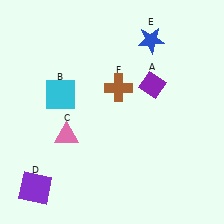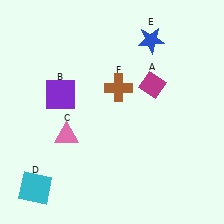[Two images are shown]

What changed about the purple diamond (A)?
In Image 1, A is purple. In Image 2, it changed to magenta.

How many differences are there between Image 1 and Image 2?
There are 3 differences between the two images.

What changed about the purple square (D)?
In Image 1, D is purple. In Image 2, it changed to cyan.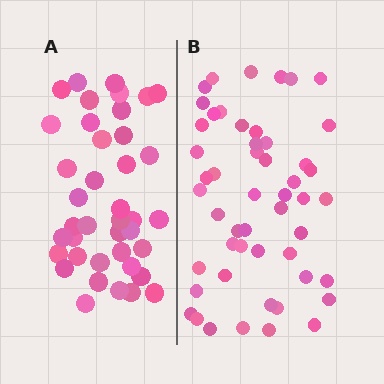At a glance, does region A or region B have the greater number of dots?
Region B (the right region) has more dots.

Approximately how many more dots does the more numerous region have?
Region B has roughly 12 or so more dots than region A.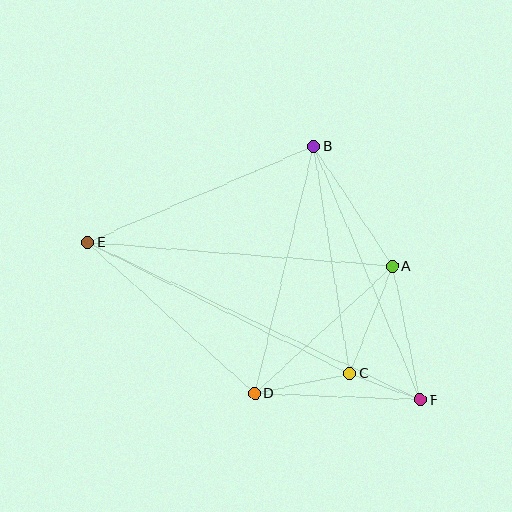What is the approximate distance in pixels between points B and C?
The distance between B and C is approximately 230 pixels.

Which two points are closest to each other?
Points C and F are closest to each other.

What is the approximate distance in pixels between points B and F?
The distance between B and F is approximately 275 pixels.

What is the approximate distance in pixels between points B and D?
The distance between B and D is approximately 254 pixels.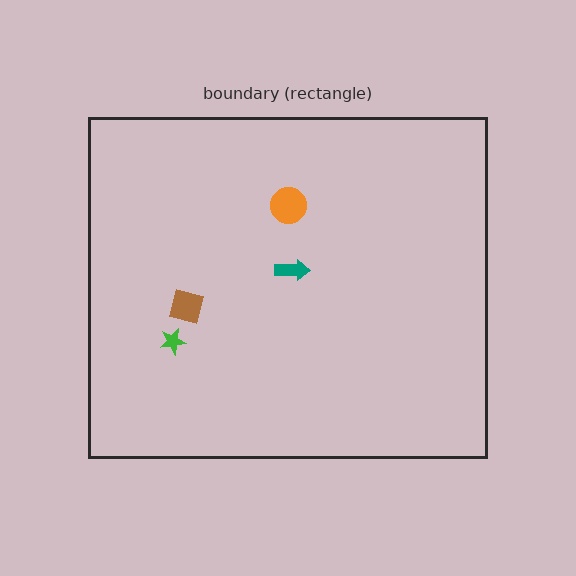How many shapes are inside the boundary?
4 inside, 0 outside.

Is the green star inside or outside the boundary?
Inside.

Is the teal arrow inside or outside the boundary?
Inside.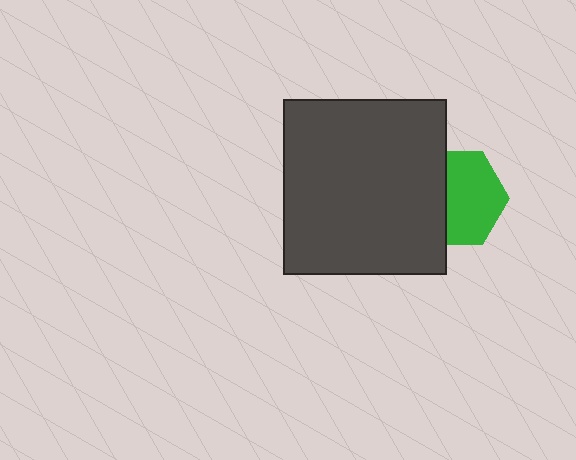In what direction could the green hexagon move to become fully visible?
The green hexagon could move right. That would shift it out from behind the dark gray rectangle entirely.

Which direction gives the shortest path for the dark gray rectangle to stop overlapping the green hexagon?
Moving left gives the shortest separation.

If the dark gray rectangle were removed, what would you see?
You would see the complete green hexagon.